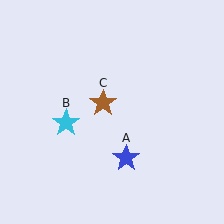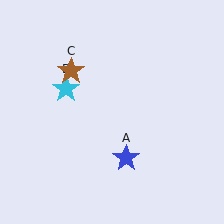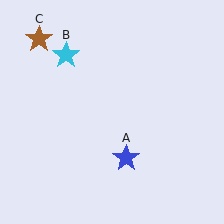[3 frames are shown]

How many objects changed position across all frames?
2 objects changed position: cyan star (object B), brown star (object C).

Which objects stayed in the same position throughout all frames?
Blue star (object A) remained stationary.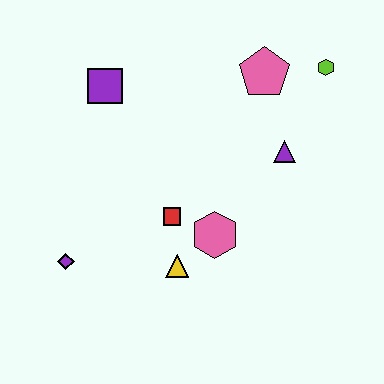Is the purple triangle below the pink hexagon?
No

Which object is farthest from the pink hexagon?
The lime hexagon is farthest from the pink hexagon.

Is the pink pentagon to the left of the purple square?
No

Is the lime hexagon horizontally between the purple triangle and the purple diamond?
No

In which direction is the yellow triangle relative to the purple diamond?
The yellow triangle is to the right of the purple diamond.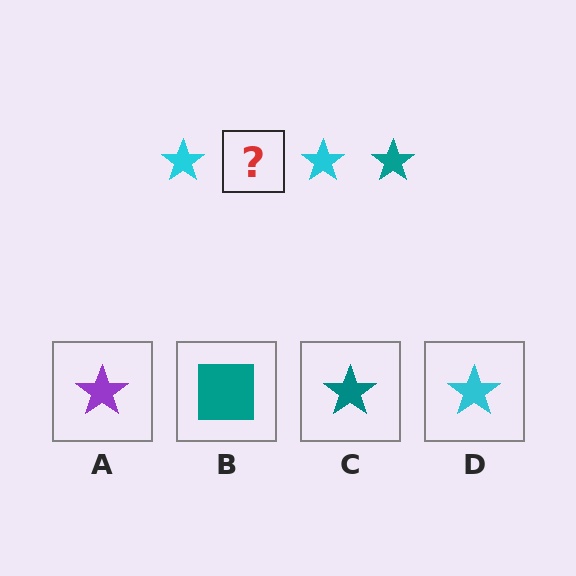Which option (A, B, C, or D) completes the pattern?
C.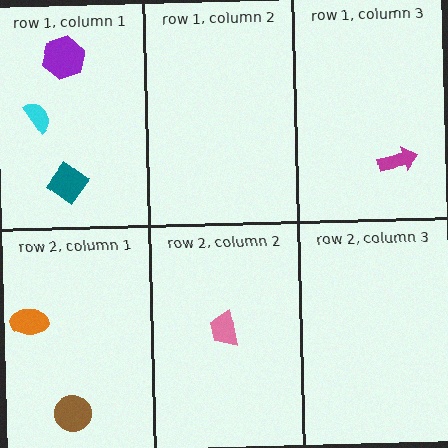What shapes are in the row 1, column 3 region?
The magenta arrow.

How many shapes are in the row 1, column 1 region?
3.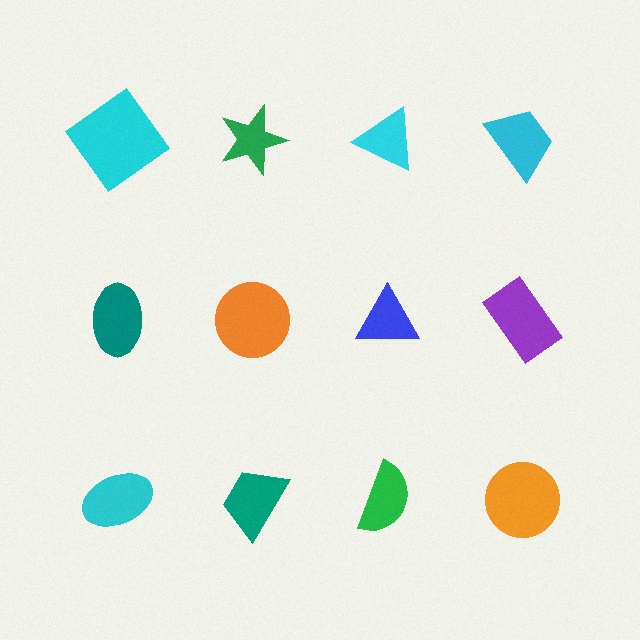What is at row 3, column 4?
An orange circle.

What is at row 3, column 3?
A green semicircle.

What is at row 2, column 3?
A blue triangle.